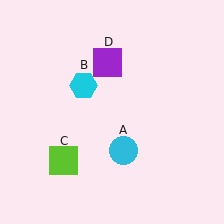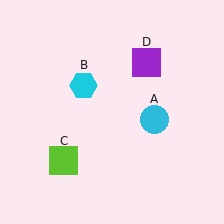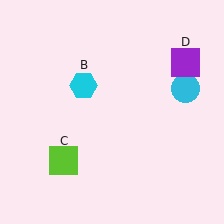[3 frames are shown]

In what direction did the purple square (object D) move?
The purple square (object D) moved right.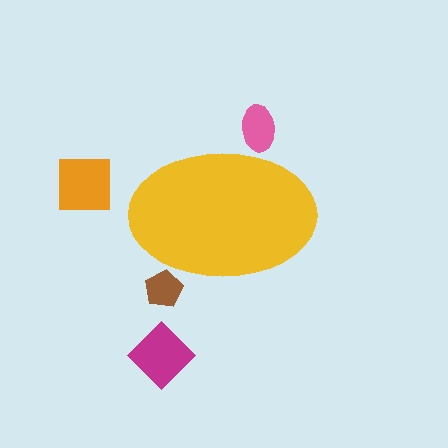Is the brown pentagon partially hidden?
Yes, the brown pentagon is partially hidden behind the yellow ellipse.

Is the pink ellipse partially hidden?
Yes, the pink ellipse is partially hidden behind the yellow ellipse.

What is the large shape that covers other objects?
A yellow ellipse.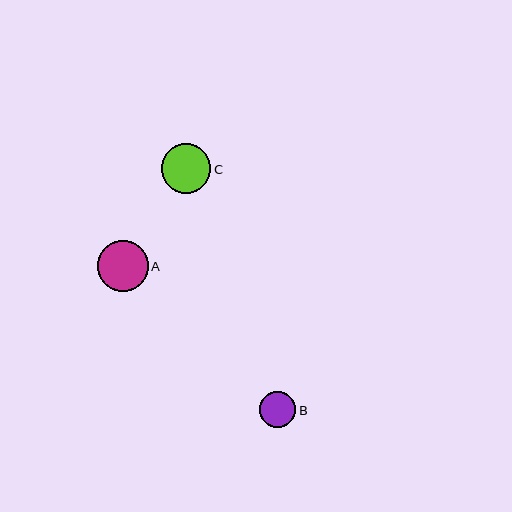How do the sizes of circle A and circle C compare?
Circle A and circle C are approximately the same size.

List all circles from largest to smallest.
From largest to smallest: A, C, B.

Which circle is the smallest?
Circle B is the smallest with a size of approximately 36 pixels.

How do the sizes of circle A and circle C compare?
Circle A and circle C are approximately the same size.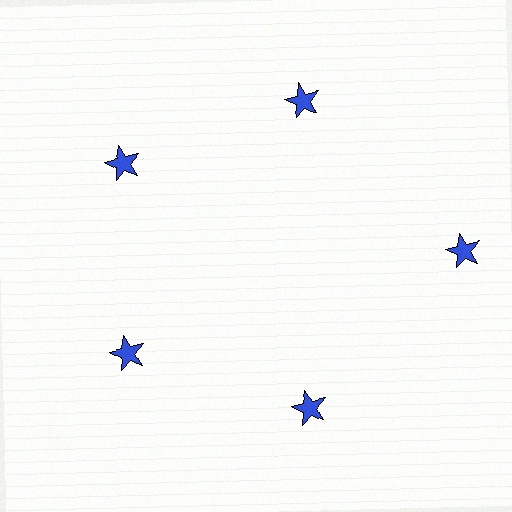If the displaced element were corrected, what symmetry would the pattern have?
It would have 5-fold rotational symmetry — the pattern would map onto itself every 72 degrees.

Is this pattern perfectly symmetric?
No. The 5 blue stars are arranged in a ring, but one element near the 3 o'clock position is pushed outward from the center, breaking the 5-fold rotational symmetry.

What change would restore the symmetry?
The symmetry would be restored by moving it inward, back onto the ring so that all 5 stars sit at equal angles and equal distance from the center.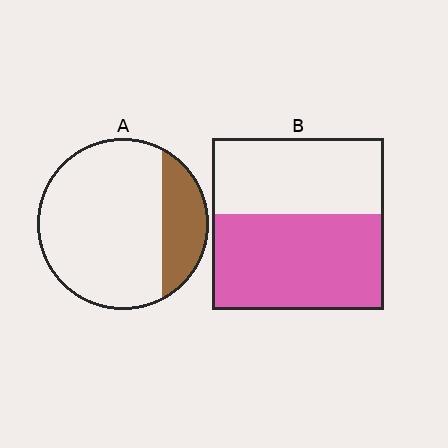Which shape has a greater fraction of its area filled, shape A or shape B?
Shape B.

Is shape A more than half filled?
No.